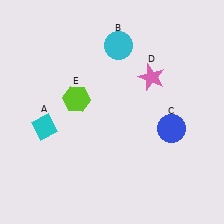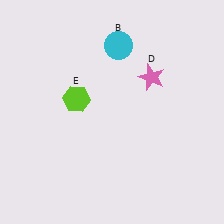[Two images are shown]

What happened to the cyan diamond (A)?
The cyan diamond (A) was removed in Image 2. It was in the bottom-left area of Image 1.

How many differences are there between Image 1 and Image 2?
There are 2 differences between the two images.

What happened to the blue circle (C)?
The blue circle (C) was removed in Image 2. It was in the bottom-right area of Image 1.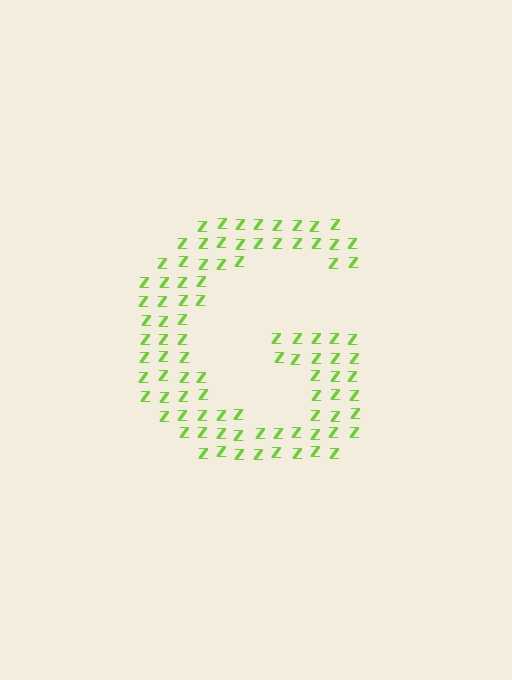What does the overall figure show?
The overall figure shows the letter G.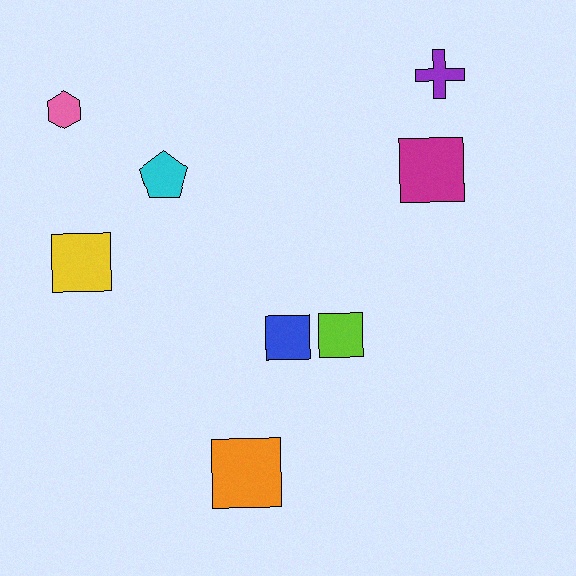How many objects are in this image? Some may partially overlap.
There are 8 objects.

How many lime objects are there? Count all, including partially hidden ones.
There is 1 lime object.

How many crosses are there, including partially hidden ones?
There is 1 cross.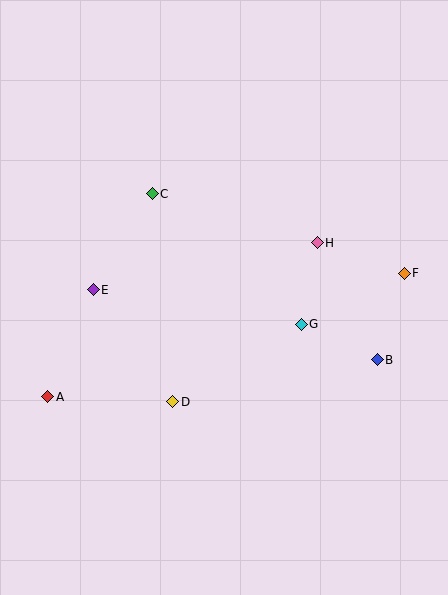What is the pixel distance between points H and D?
The distance between H and D is 215 pixels.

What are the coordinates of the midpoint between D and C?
The midpoint between D and C is at (163, 298).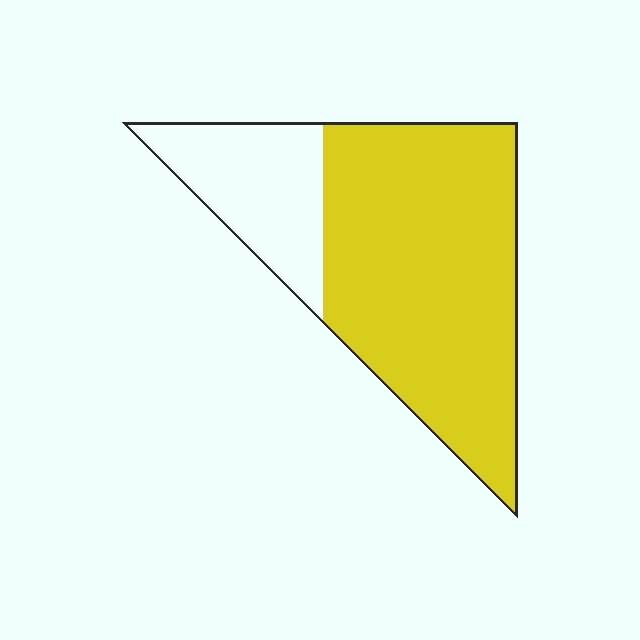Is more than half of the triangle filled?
Yes.